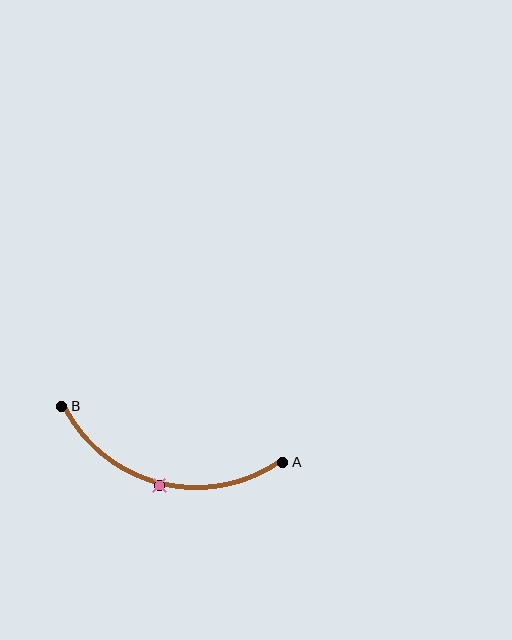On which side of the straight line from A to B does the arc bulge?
The arc bulges below the straight line connecting A and B.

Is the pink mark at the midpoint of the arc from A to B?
Yes. The pink mark lies on the arc at equal arc-length from both A and B — it is the arc midpoint.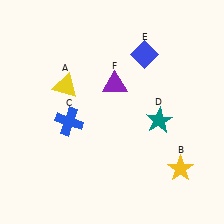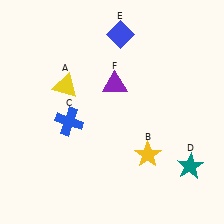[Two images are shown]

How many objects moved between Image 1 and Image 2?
3 objects moved between the two images.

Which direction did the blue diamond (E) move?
The blue diamond (E) moved left.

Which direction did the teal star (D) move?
The teal star (D) moved down.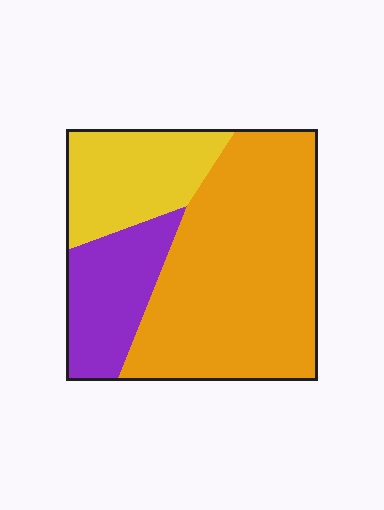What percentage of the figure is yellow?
Yellow covers 22% of the figure.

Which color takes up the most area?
Orange, at roughly 60%.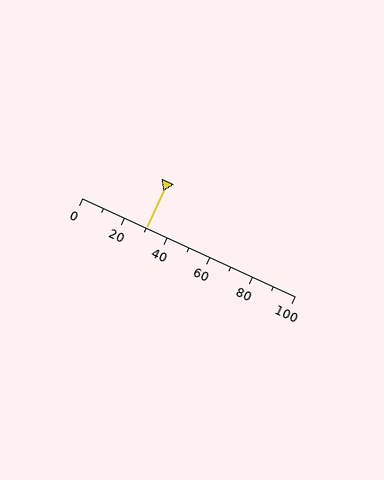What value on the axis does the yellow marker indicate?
The marker indicates approximately 30.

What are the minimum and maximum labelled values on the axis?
The axis runs from 0 to 100.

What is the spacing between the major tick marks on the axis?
The major ticks are spaced 20 apart.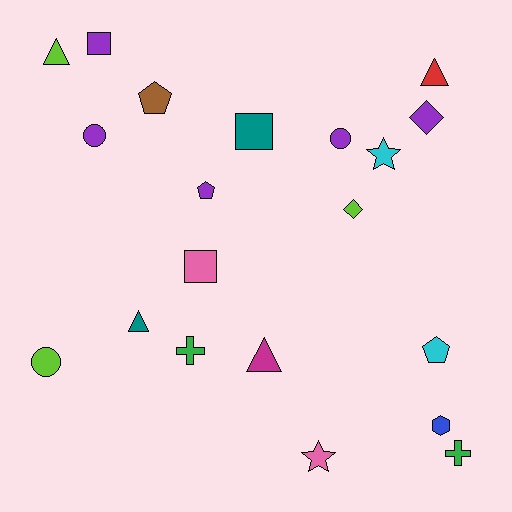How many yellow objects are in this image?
There are no yellow objects.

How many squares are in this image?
There are 3 squares.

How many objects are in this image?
There are 20 objects.